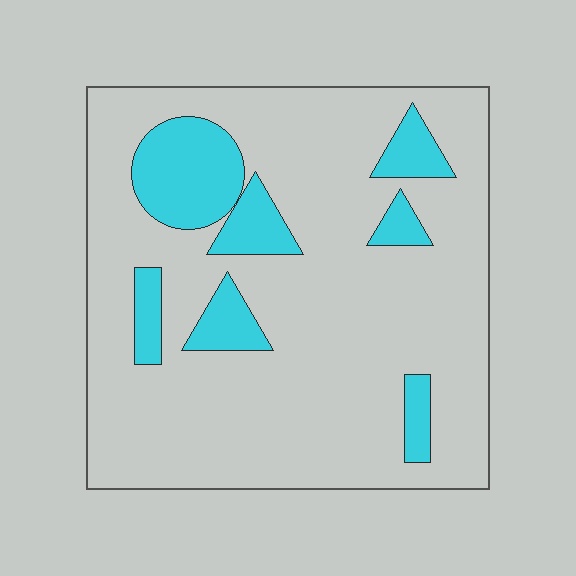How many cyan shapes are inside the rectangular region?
7.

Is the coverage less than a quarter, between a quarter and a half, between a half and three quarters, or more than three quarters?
Less than a quarter.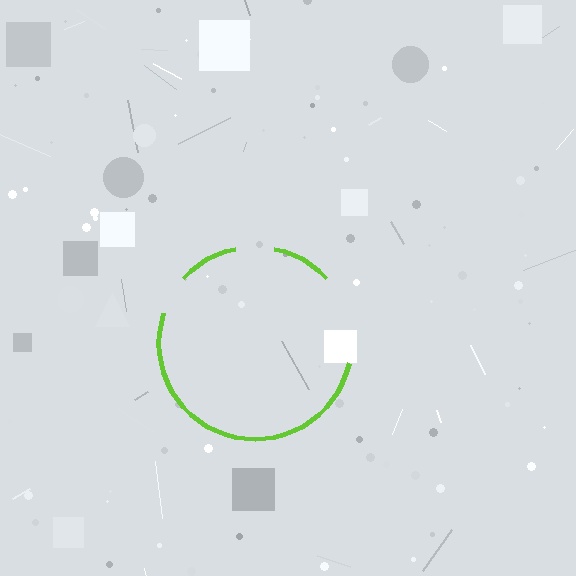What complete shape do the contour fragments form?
The contour fragments form a circle.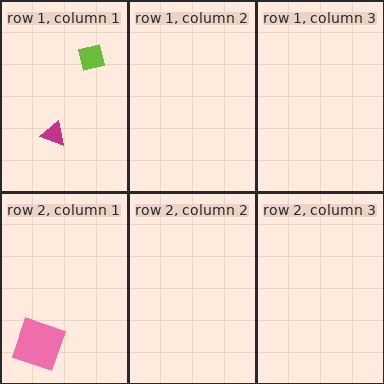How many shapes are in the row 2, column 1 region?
1.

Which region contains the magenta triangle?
The row 1, column 1 region.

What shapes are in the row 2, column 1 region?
The pink square.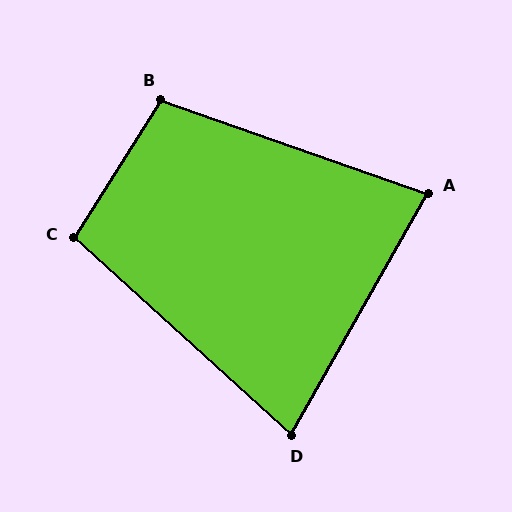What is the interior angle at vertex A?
Approximately 80 degrees (acute).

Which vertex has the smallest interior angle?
D, at approximately 77 degrees.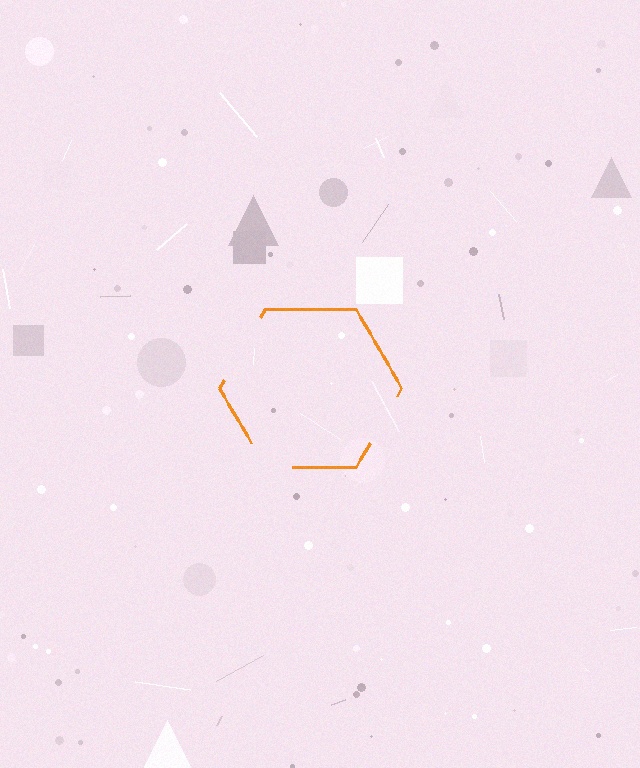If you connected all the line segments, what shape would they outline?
They would outline a hexagon.